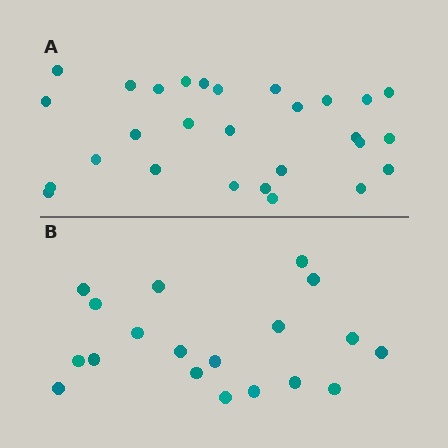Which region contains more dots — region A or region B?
Region A (the top region) has more dots.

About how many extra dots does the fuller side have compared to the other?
Region A has roughly 8 or so more dots than region B.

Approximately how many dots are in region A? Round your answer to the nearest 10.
About 30 dots. (The exact count is 28, which rounds to 30.)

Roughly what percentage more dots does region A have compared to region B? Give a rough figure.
About 45% more.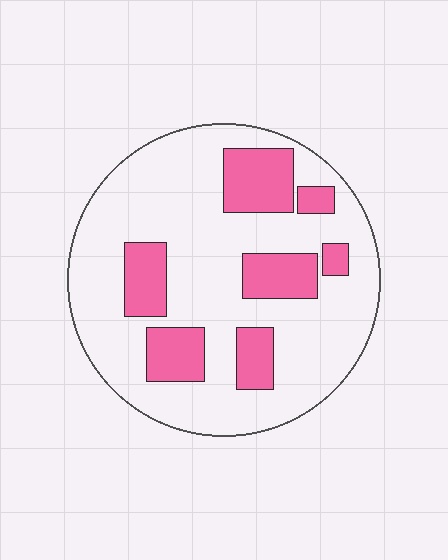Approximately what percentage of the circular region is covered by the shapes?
Approximately 25%.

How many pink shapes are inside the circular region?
7.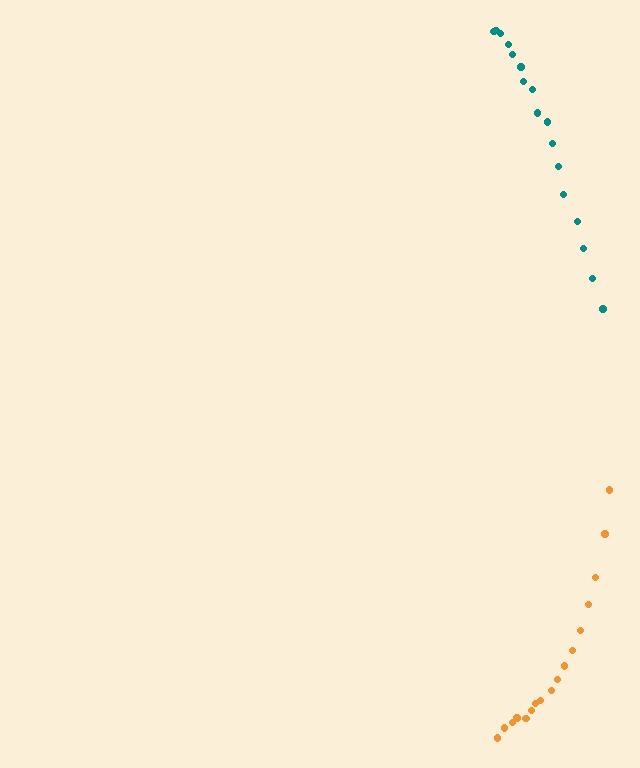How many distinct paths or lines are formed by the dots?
There are 2 distinct paths.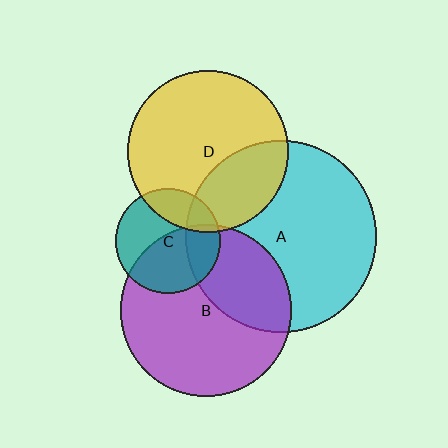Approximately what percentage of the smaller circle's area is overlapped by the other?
Approximately 25%.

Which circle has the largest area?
Circle A (cyan).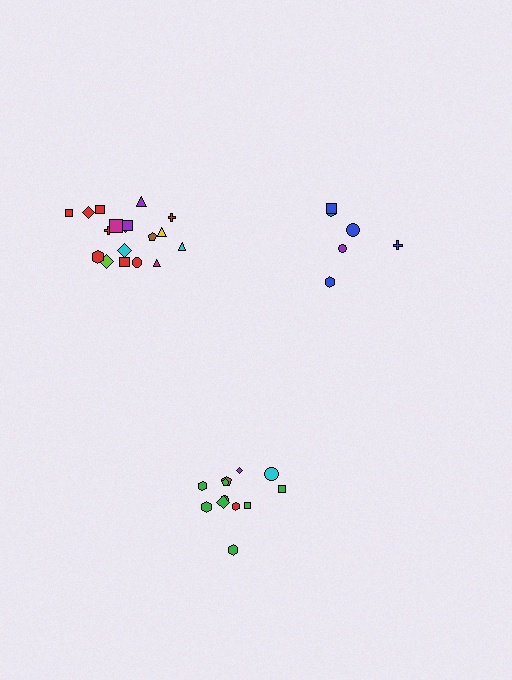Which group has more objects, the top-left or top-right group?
The top-left group.